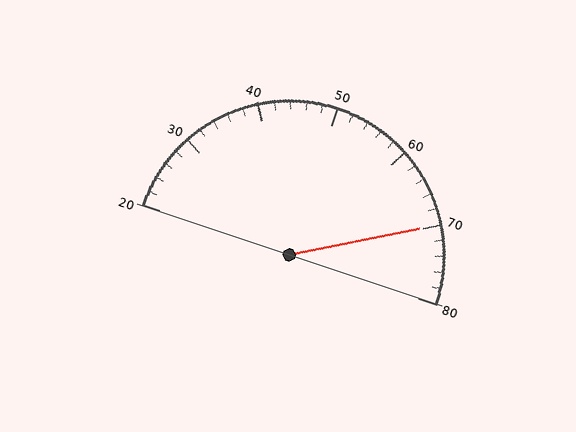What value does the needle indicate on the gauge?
The needle indicates approximately 70.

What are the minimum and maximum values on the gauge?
The gauge ranges from 20 to 80.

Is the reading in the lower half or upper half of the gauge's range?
The reading is in the upper half of the range (20 to 80).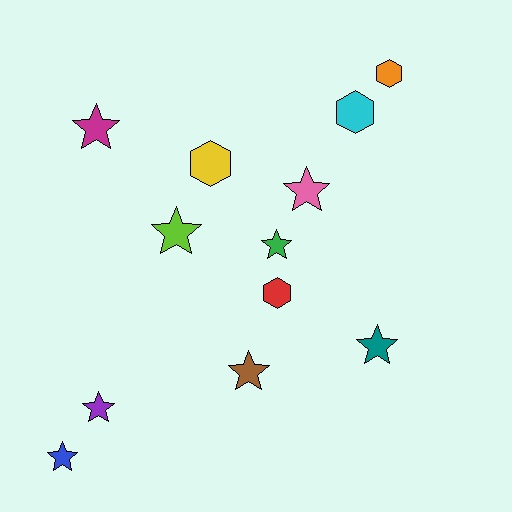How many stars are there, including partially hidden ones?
There are 8 stars.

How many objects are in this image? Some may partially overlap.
There are 12 objects.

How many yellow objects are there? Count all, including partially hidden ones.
There is 1 yellow object.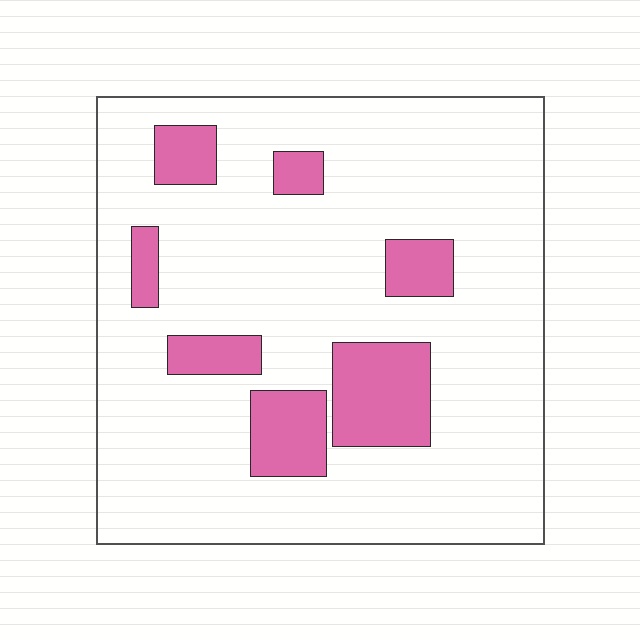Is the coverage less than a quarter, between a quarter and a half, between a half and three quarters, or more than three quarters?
Less than a quarter.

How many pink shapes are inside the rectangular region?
7.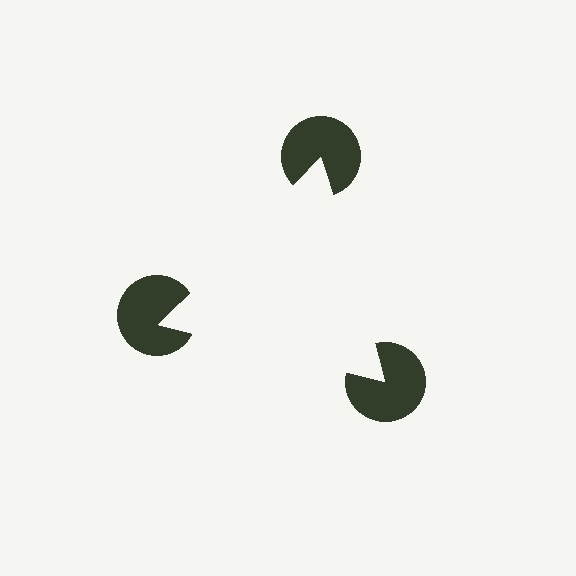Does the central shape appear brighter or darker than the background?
It typically appears slightly brighter than the background, even though no actual brightness change is drawn.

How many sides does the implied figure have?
3 sides.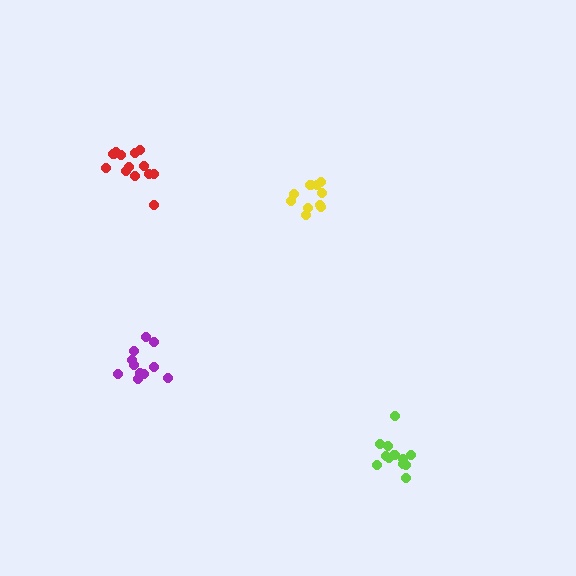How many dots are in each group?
Group 1: 13 dots, Group 2: 10 dots, Group 3: 13 dots, Group 4: 11 dots (47 total).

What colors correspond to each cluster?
The clusters are colored: lime, yellow, red, purple.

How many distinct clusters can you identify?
There are 4 distinct clusters.